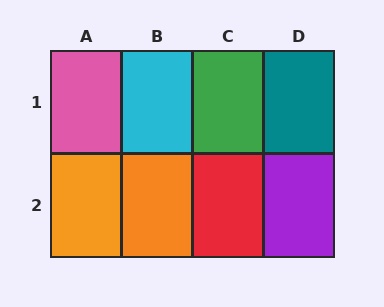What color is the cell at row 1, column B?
Cyan.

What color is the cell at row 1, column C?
Green.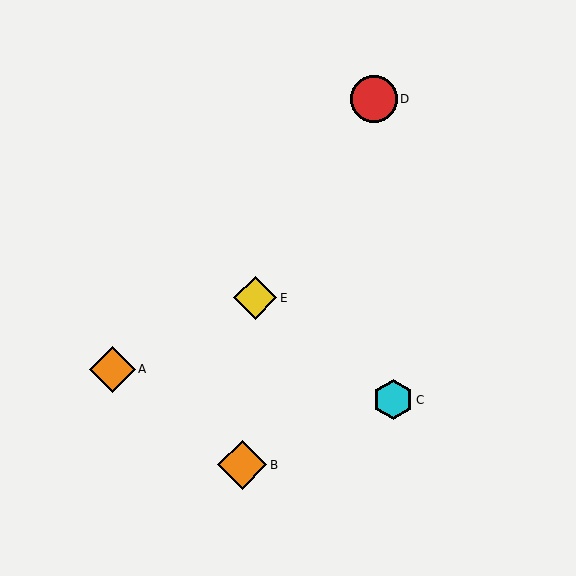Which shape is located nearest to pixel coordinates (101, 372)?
The orange diamond (labeled A) at (113, 369) is nearest to that location.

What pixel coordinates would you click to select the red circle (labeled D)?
Click at (374, 99) to select the red circle D.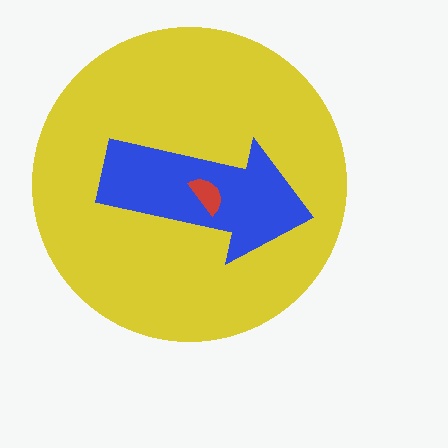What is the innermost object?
The red semicircle.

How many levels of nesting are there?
3.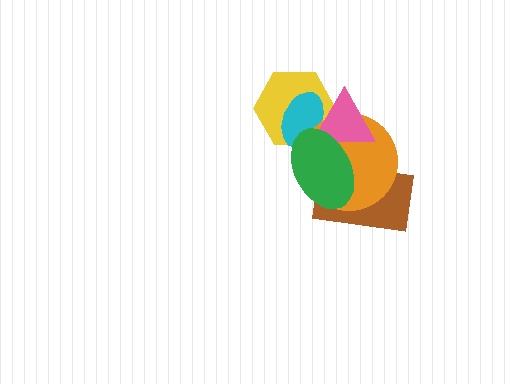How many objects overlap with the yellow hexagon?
4 objects overlap with the yellow hexagon.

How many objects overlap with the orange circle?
5 objects overlap with the orange circle.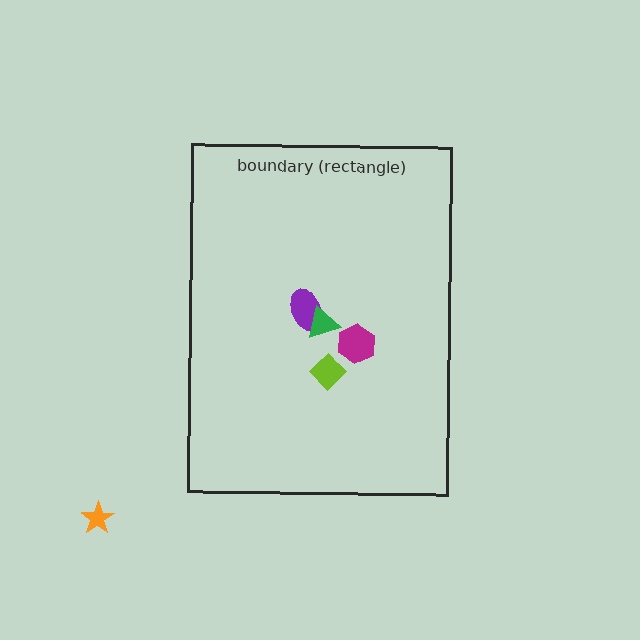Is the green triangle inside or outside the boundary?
Inside.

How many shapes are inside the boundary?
4 inside, 1 outside.